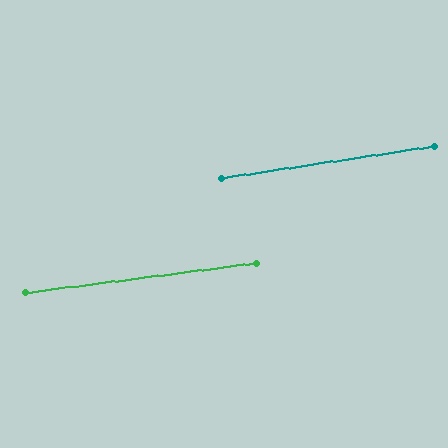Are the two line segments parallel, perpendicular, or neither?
Parallel — their directions differ by only 1.2°.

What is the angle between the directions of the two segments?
Approximately 1 degree.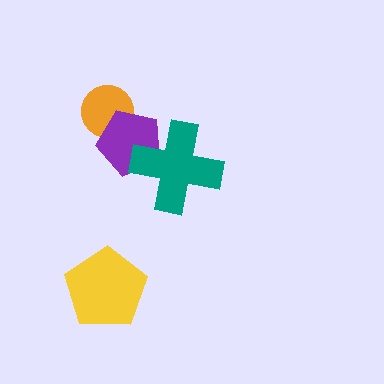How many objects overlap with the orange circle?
1 object overlaps with the orange circle.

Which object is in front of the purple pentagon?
The teal cross is in front of the purple pentagon.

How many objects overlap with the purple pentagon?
2 objects overlap with the purple pentagon.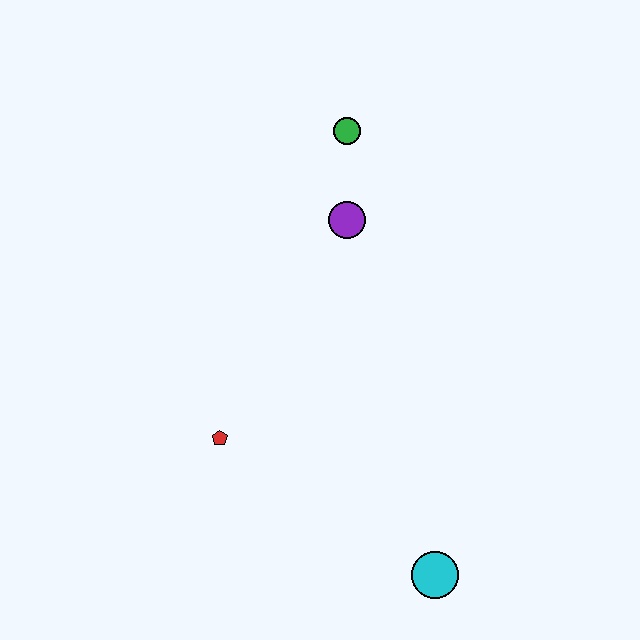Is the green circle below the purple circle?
No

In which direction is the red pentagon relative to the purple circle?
The red pentagon is below the purple circle.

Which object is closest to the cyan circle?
The red pentagon is closest to the cyan circle.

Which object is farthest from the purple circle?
The cyan circle is farthest from the purple circle.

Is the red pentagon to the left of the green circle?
Yes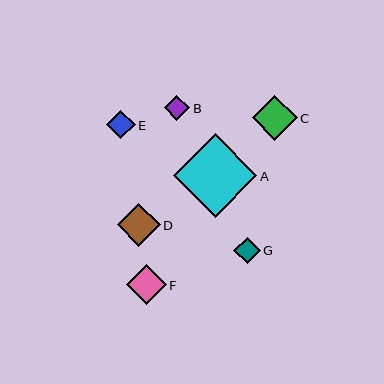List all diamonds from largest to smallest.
From largest to smallest: A, C, D, F, E, G, B.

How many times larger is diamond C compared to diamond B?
Diamond C is approximately 1.8 times the size of diamond B.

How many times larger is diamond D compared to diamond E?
Diamond D is approximately 1.5 times the size of diamond E.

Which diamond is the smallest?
Diamond B is the smallest with a size of approximately 25 pixels.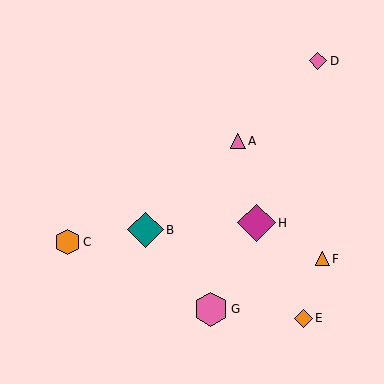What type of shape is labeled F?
Shape F is an orange triangle.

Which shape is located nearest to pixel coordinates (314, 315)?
The orange diamond (labeled E) at (303, 318) is nearest to that location.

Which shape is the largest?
The magenta diamond (labeled H) is the largest.